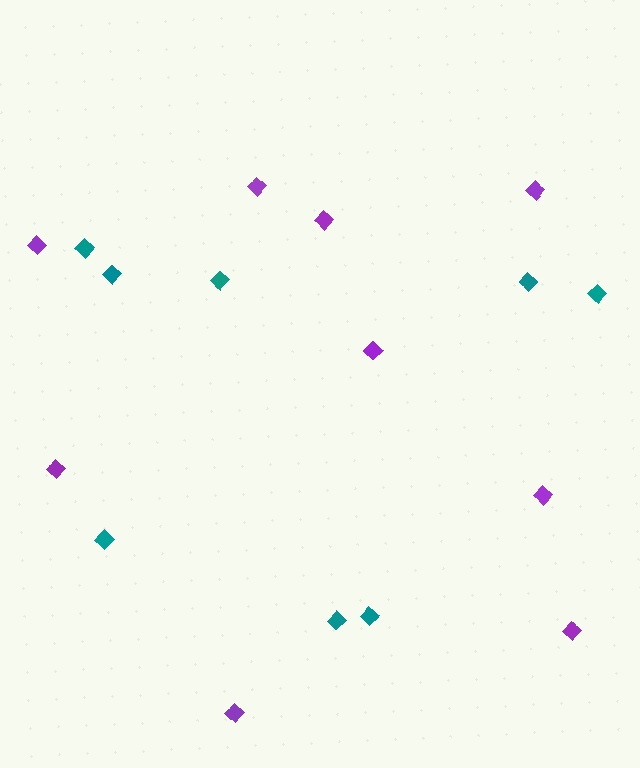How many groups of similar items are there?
There are 2 groups: one group of purple diamonds (9) and one group of teal diamonds (8).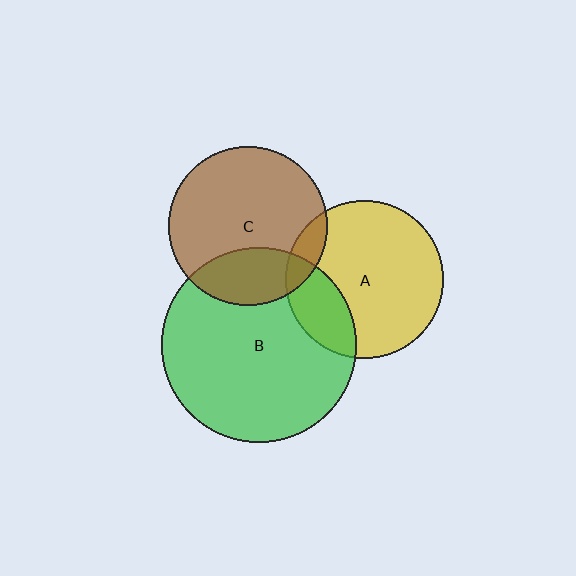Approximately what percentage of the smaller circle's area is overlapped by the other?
Approximately 25%.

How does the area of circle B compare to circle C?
Approximately 1.5 times.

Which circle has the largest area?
Circle B (green).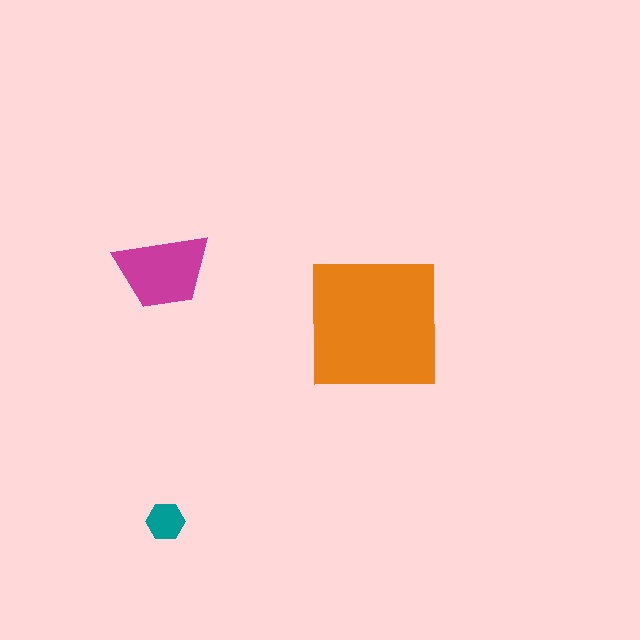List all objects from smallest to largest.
The teal hexagon, the magenta trapezoid, the orange square.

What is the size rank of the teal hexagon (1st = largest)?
3rd.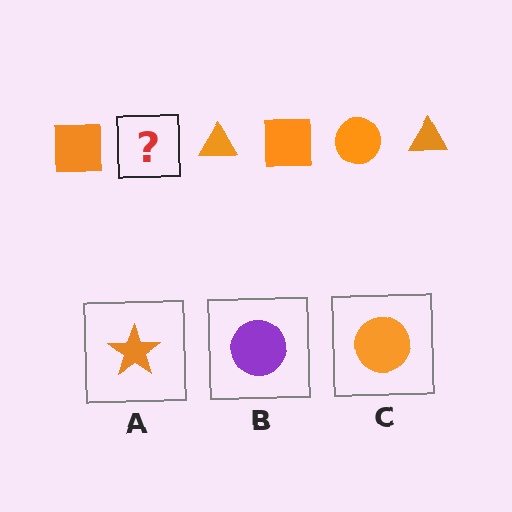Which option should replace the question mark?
Option C.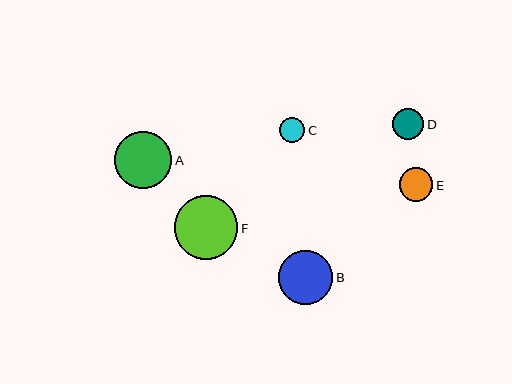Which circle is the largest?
Circle F is the largest with a size of approximately 64 pixels.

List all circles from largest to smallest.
From largest to smallest: F, A, B, E, D, C.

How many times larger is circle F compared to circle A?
Circle F is approximately 1.1 times the size of circle A.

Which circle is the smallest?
Circle C is the smallest with a size of approximately 25 pixels.